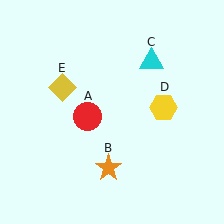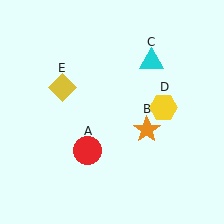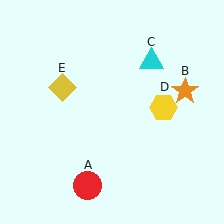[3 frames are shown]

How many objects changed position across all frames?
2 objects changed position: red circle (object A), orange star (object B).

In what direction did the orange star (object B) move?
The orange star (object B) moved up and to the right.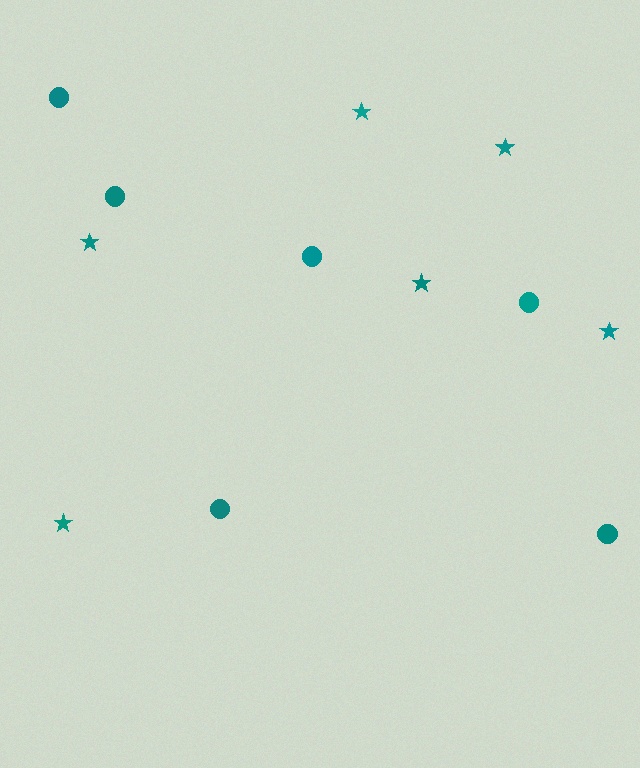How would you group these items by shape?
There are 2 groups: one group of stars (6) and one group of circles (6).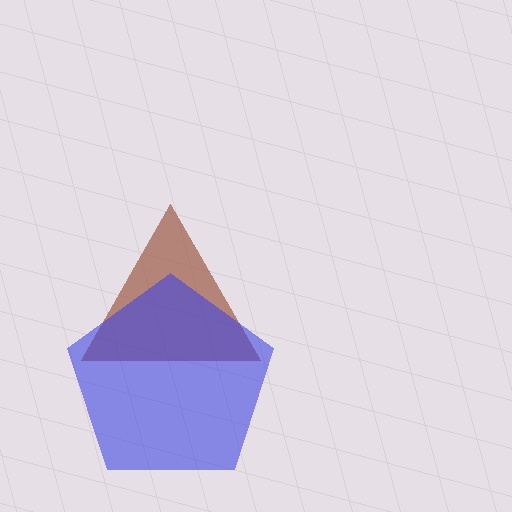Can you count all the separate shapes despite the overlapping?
Yes, there are 2 separate shapes.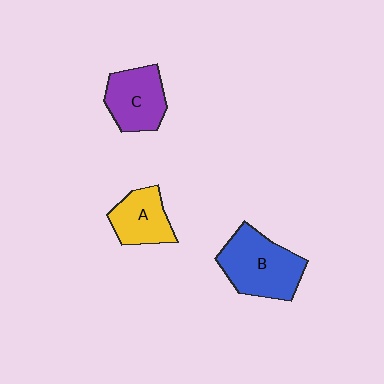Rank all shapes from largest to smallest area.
From largest to smallest: B (blue), C (purple), A (yellow).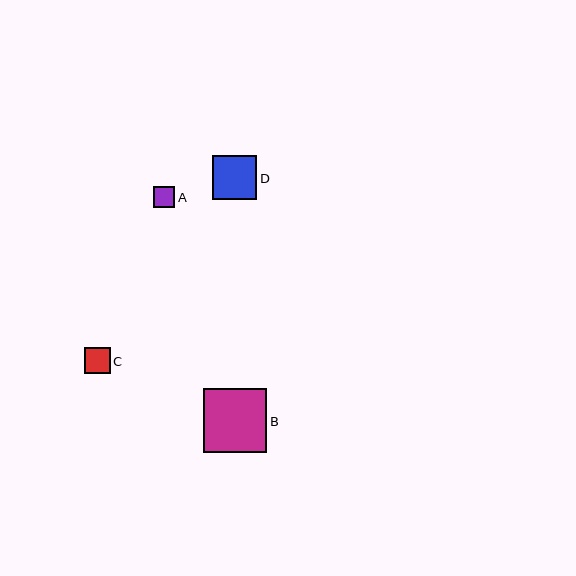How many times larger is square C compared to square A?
Square C is approximately 1.2 times the size of square A.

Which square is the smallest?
Square A is the smallest with a size of approximately 21 pixels.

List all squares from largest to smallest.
From largest to smallest: B, D, C, A.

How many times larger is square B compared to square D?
Square B is approximately 1.4 times the size of square D.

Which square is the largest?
Square B is the largest with a size of approximately 64 pixels.